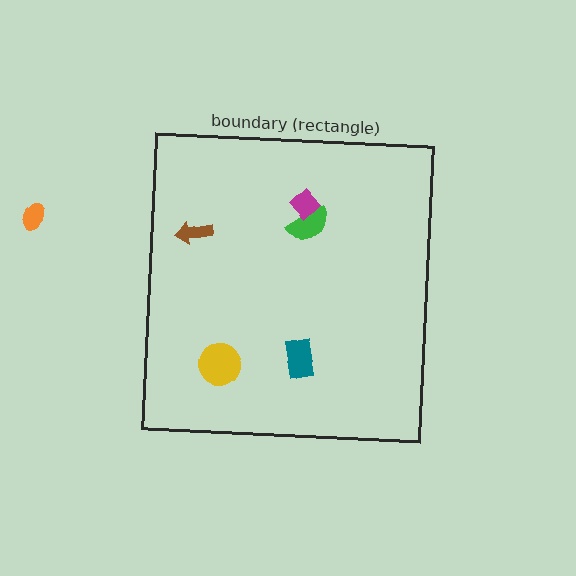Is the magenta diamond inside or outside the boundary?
Inside.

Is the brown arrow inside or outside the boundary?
Inside.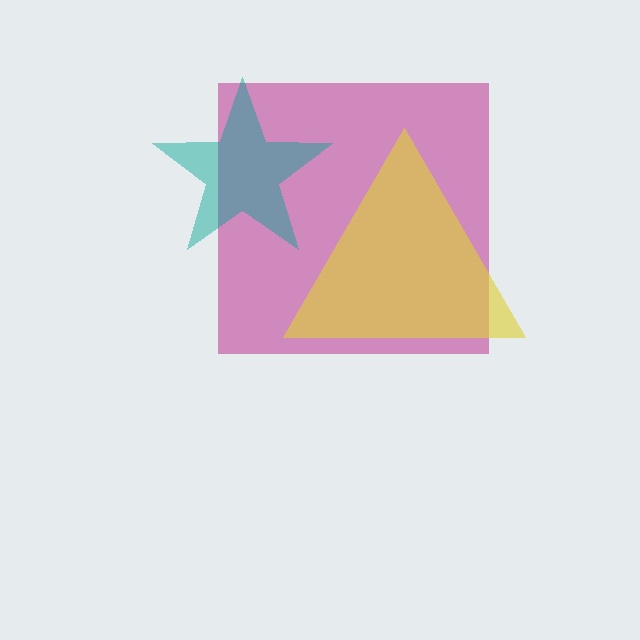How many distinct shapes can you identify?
There are 3 distinct shapes: a magenta square, a yellow triangle, a teal star.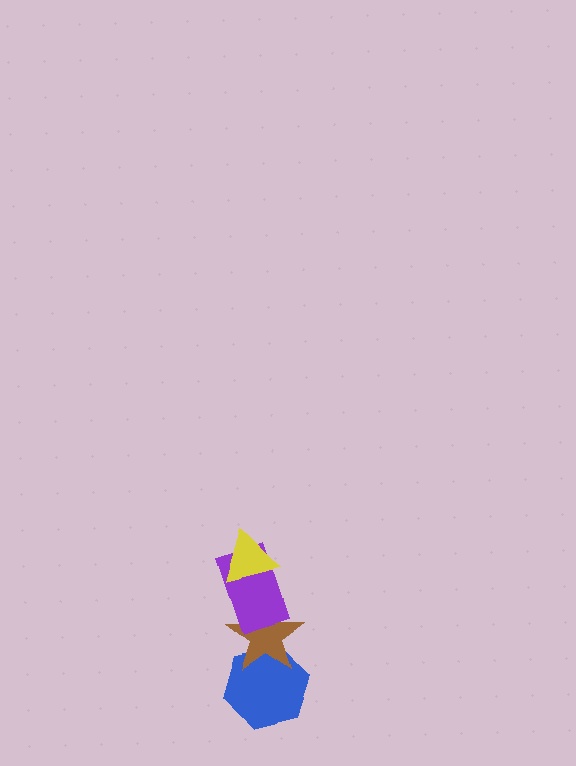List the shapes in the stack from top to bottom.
From top to bottom: the yellow triangle, the purple rectangle, the brown star, the blue hexagon.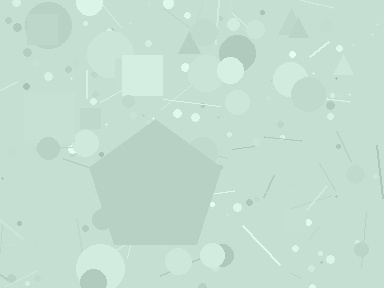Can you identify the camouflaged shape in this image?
The camouflaged shape is a pentagon.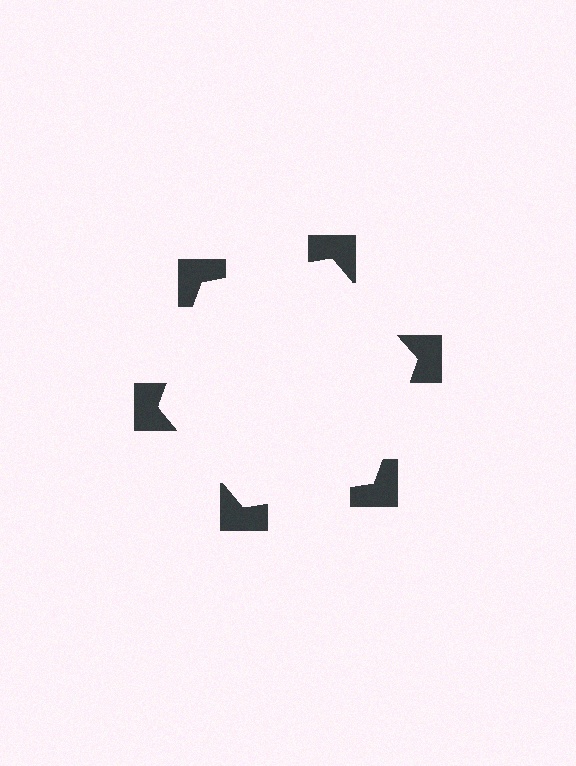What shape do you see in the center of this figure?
An illusory hexagon — its edges are inferred from the aligned wedge cuts in the notched squares, not physically drawn.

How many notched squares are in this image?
There are 6 — one at each vertex of the illusory hexagon.